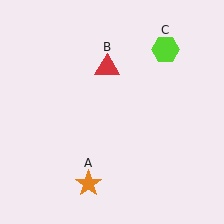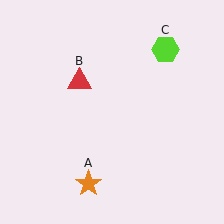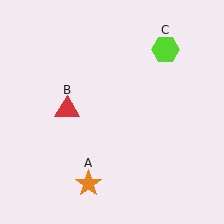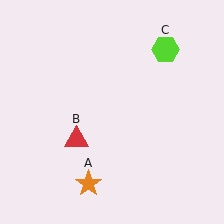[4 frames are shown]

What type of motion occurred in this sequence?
The red triangle (object B) rotated counterclockwise around the center of the scene.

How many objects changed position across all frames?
1 object changed position: red triangle (object B).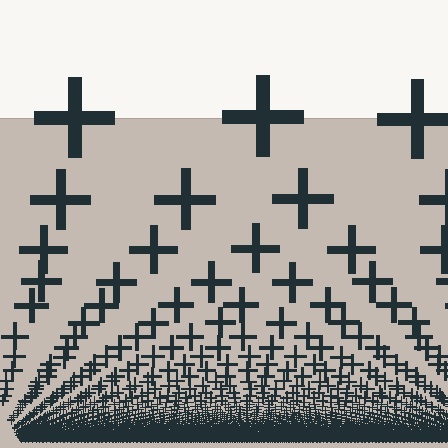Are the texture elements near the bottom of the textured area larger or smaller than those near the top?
Smaller. The gradient is inverted — elements near the bottom are smaller and denser.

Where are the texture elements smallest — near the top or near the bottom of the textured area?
Near the bottom.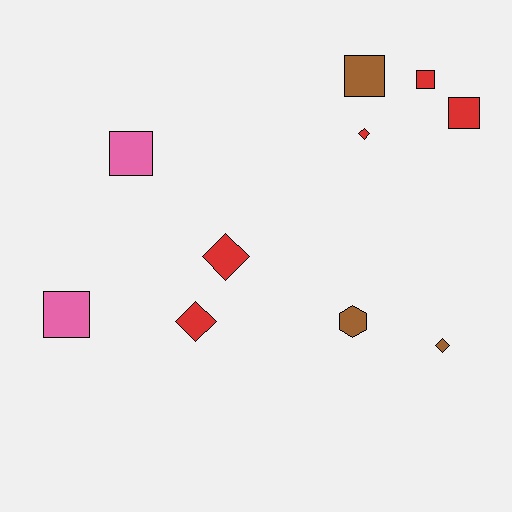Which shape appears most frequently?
Square, with 5 objects.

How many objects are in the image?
There are 10 objects.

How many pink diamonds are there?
There are no pink diamonds.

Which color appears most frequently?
Red, with 5 objects.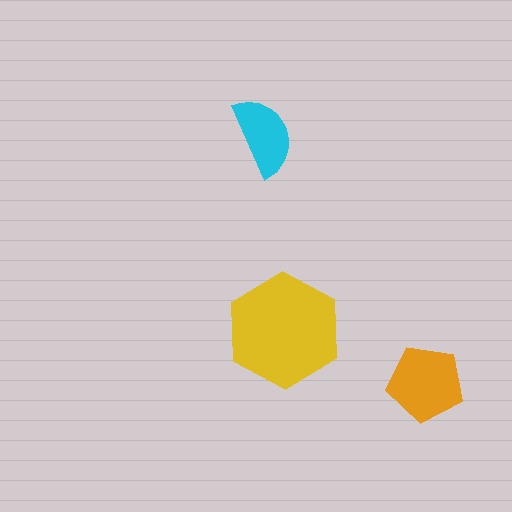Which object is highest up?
The cyan semicircle is topmost.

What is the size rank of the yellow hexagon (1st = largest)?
1st.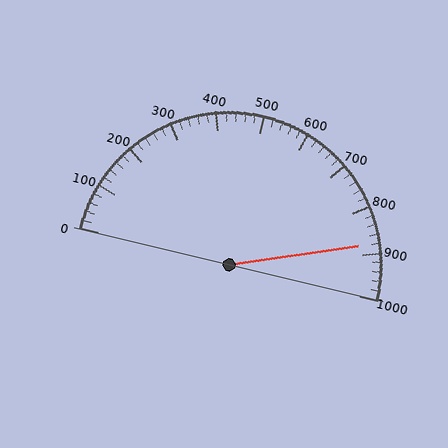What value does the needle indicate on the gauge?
The needle indicates approximately 880.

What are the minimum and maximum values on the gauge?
The gauge ranges from 0 to 1000.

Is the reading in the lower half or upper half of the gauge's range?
The reading is in the upper half of the range (0 to 1000).